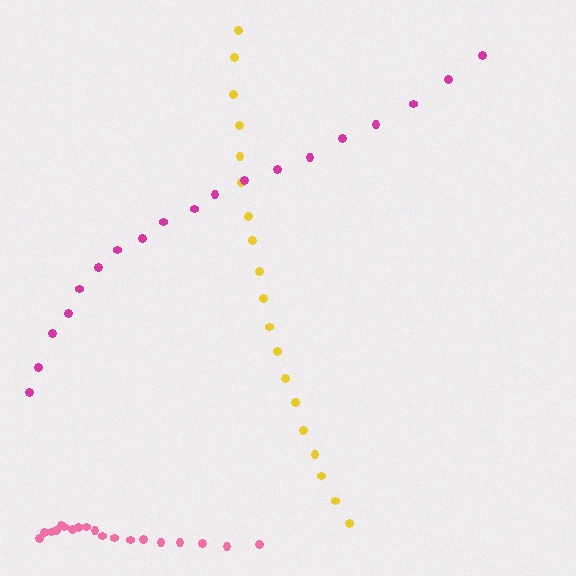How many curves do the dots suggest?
There are 3 distinct paths.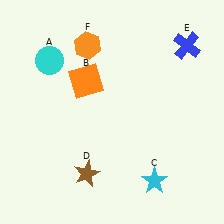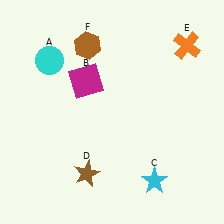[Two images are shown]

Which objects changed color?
B changed from orange to magenta. E changed from blue to orange. F changed from orange to brown.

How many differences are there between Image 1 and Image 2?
There are 3 differences between the two images.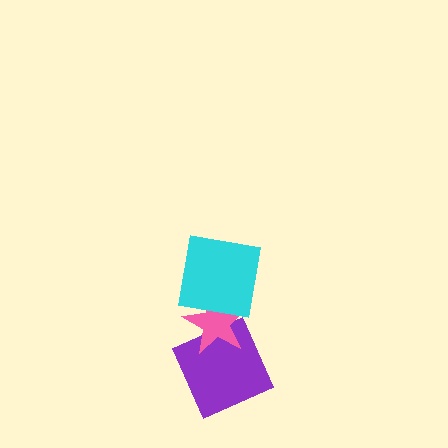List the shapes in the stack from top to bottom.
From top to bottom: the cyan square, the pink star, the purple square.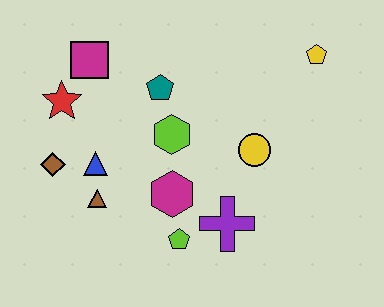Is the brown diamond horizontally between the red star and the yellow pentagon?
No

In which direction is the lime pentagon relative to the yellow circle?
The lime pentagon is below the yellow circle.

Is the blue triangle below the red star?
Yes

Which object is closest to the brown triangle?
The blue triangle is closest to the brown triangle.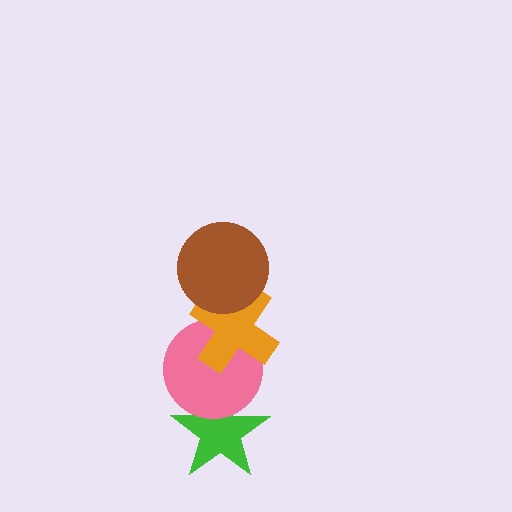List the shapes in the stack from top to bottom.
From top to bottom: the brown circle, the orange cross, the pink circle, the green star.